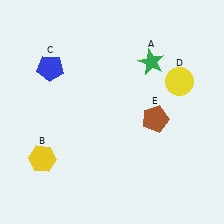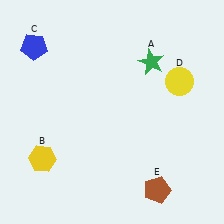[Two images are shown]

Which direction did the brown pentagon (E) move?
The brown pentagon (E) moved down.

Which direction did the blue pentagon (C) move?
The blue pentagon (C) moved up.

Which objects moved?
The objects that moved are: the blue pentagon (C), the brown pentagon (E).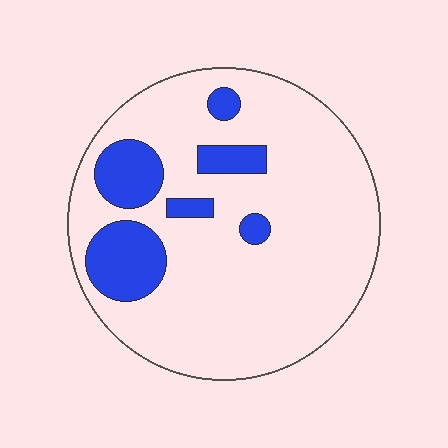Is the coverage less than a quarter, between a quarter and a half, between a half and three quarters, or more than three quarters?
Less than a quarter.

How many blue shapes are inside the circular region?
6.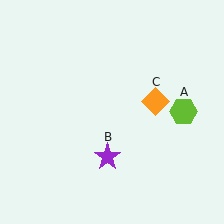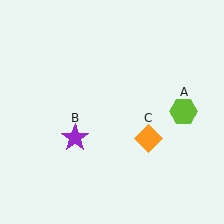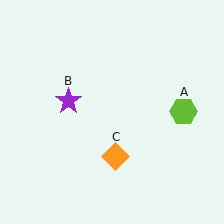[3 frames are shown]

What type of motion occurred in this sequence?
The purple star (object B), orange diamond (object C) rotated clockwise around the center of the scene.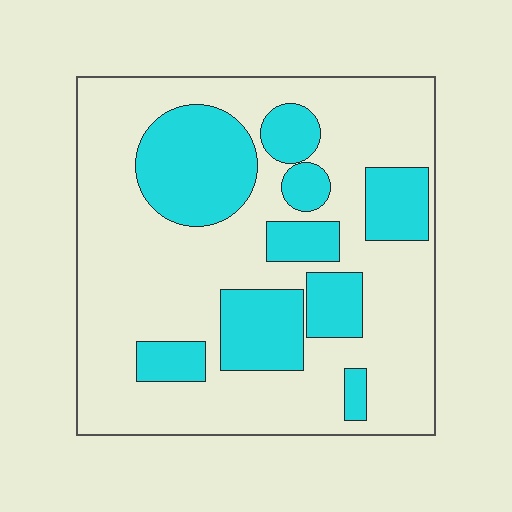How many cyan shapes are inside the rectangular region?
9.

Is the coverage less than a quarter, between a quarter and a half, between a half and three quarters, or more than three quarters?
Between a quarter and a half.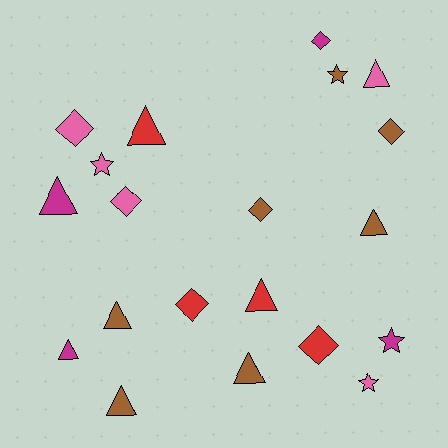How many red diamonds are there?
There are 2 red diamonds.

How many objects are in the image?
There are 20 objects.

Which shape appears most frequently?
Triangle, with 9 objects.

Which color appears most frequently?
Brown, with 7 objects.